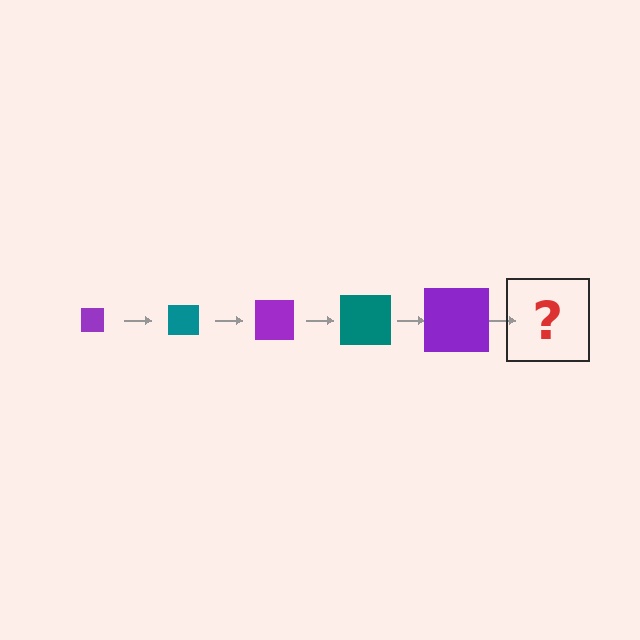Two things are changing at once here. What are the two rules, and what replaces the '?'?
The two rules are that the square grows larger each step and the color cycles through purple and teal. The '?' should be a teal square, larger than the previous one.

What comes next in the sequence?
The next element should be a teal square, larger than the previous one.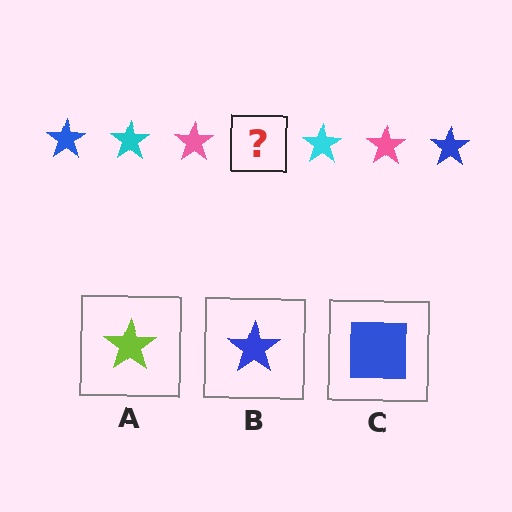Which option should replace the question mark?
Option B.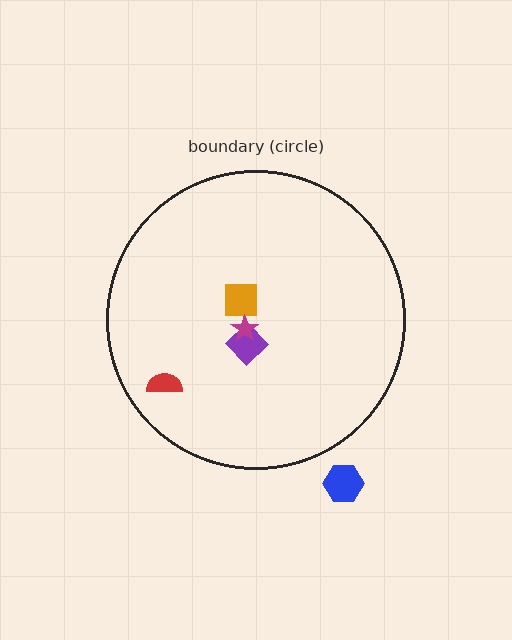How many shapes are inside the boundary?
4 inside, 1 outside.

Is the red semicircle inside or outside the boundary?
Inside.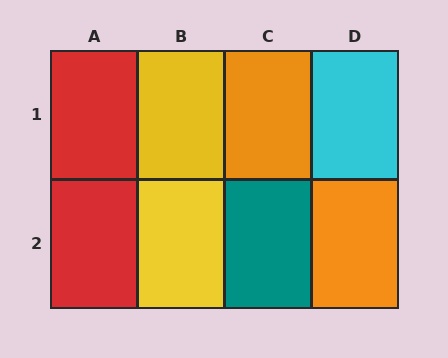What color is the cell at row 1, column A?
Red.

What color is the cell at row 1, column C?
Orange.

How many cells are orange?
2 cells are orange.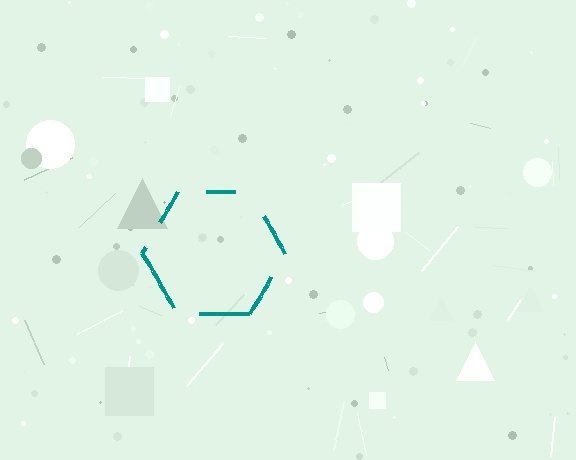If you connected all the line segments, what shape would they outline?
They would outline a hexagon.